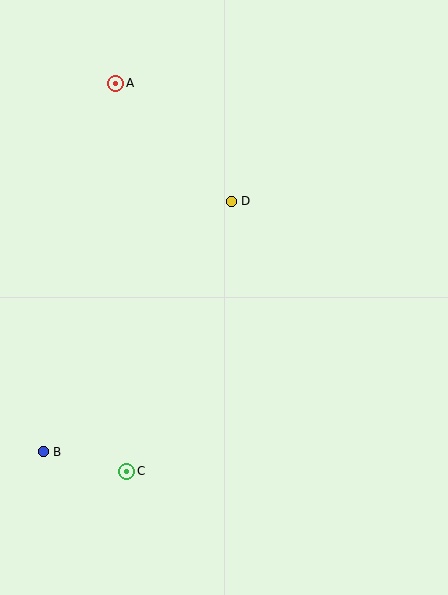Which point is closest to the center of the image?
Point D at (231, 201) is closest to the center.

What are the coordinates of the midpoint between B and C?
The midpoint between B and C is at (85, 461).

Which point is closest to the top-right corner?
Point D is closest to the top-right corner.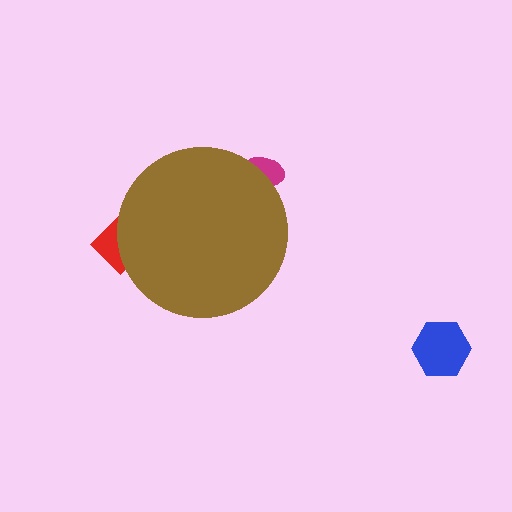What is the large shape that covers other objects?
A brown circle.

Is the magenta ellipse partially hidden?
Yes, the magenta ellipse is partially hidden behind the brown circle.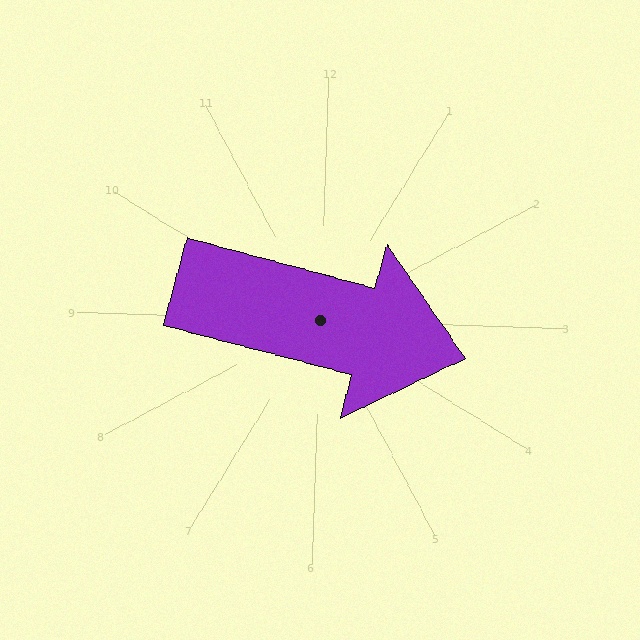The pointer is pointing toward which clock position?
Roughly 3 o'clock.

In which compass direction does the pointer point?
East.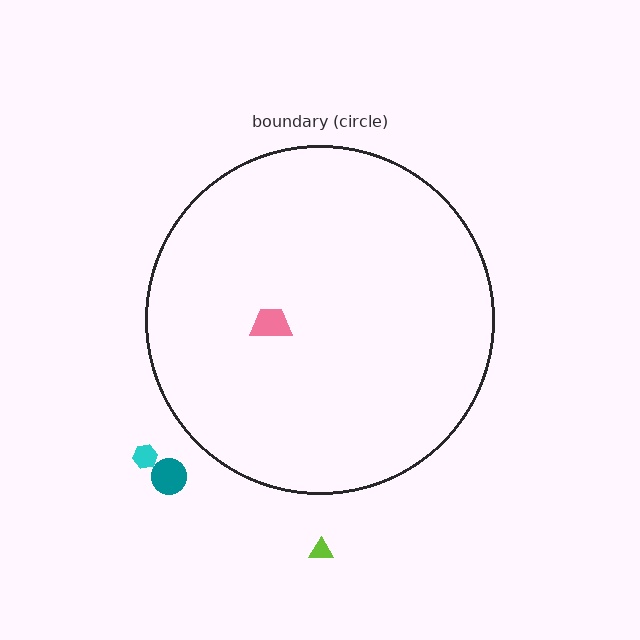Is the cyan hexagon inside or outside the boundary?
Outside.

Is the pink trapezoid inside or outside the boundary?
Inside.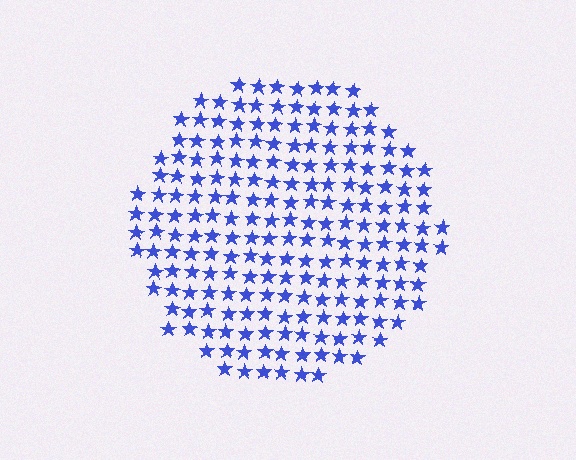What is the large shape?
The large shape is a circle.